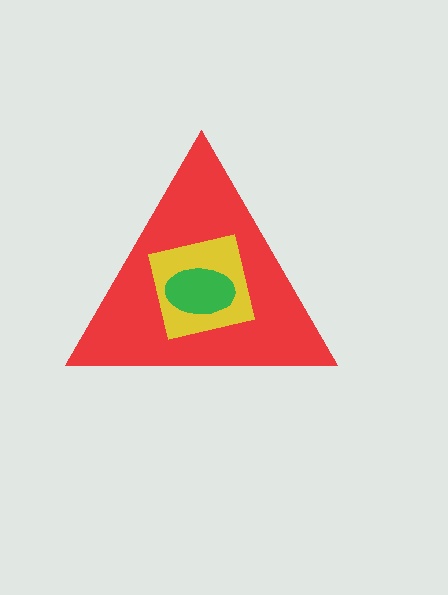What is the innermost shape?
The green ellipse.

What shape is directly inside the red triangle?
The yellow square.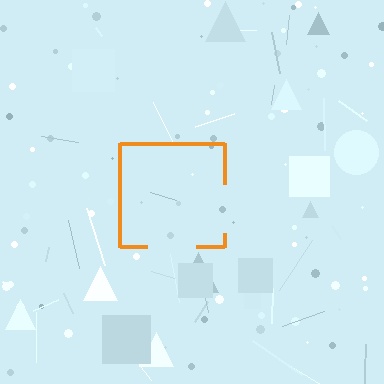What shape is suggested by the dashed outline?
The dashed outline suggests a square.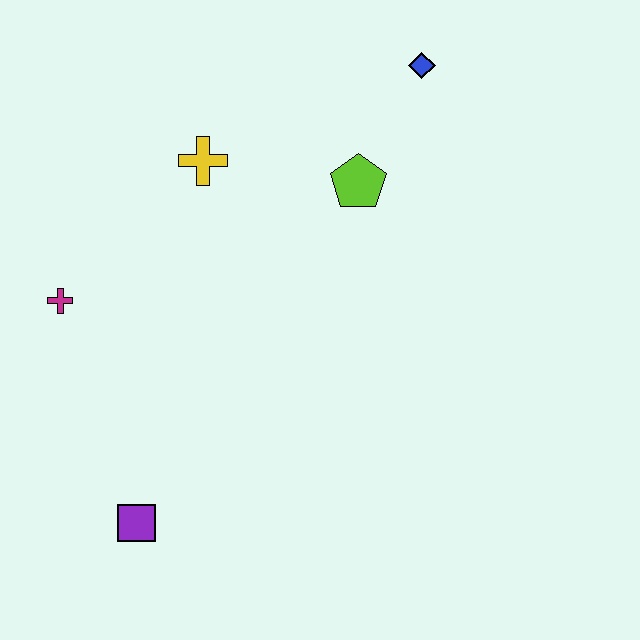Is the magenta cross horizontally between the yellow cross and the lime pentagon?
No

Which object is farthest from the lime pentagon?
The purple square is farthest from the lime pentagon.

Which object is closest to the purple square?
The magenta cross is closest to the purple square.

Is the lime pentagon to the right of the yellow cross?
Yes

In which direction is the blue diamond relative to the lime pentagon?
The blue diamond is above the lime pentagon.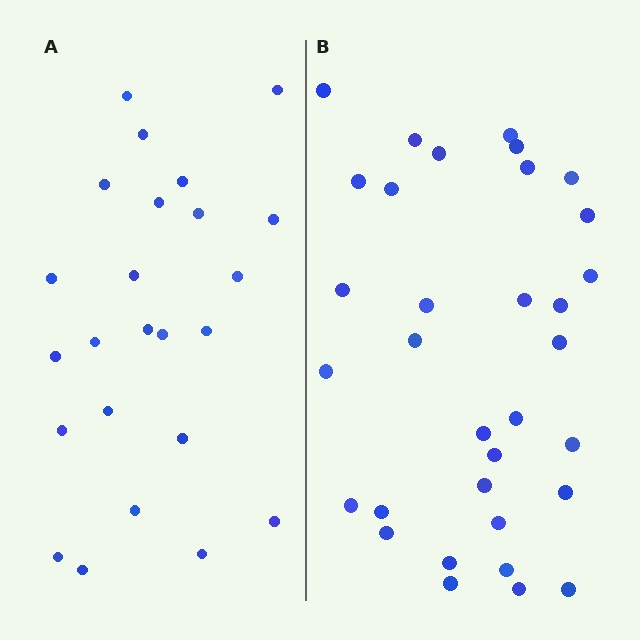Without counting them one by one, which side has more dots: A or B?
Region B (the right region) has more dots.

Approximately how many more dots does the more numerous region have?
Region B has roughly 8 or so more dots than region A.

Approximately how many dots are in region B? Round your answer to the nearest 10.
About 30 dots. (The exact count is 33, which rounds to 30.)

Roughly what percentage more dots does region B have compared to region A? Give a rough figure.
About 40% more.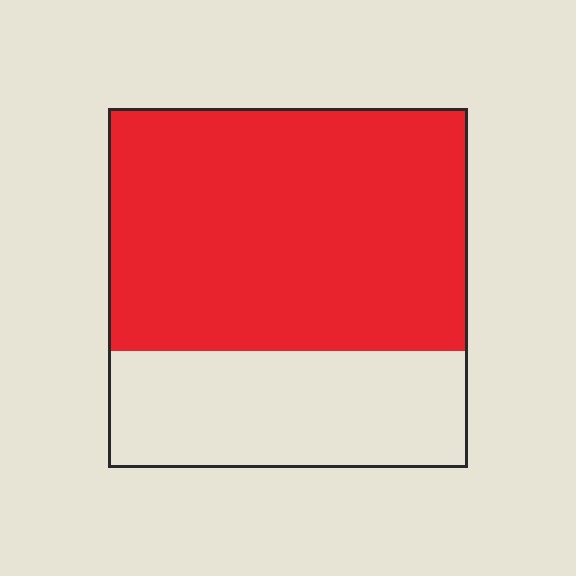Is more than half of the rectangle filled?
Yes.